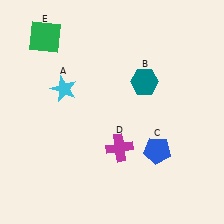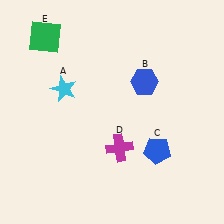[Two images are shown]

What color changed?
The hexagon (B) changed from teal in Image 1 to blue in Image 2.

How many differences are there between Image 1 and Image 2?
There is 1 difference between the two images.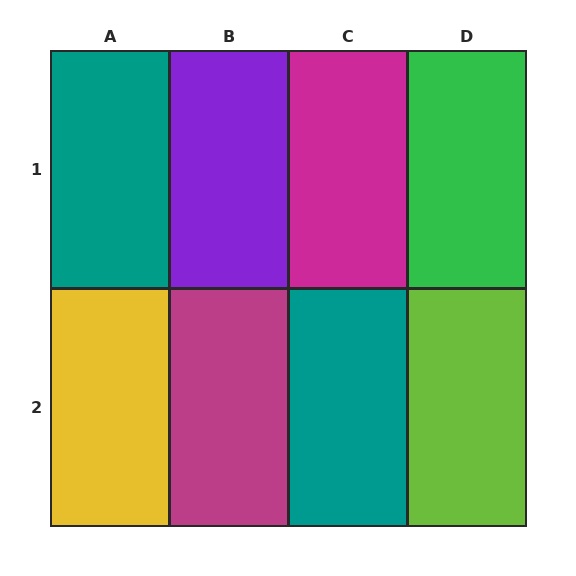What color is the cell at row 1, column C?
Magenta.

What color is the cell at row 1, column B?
Purple.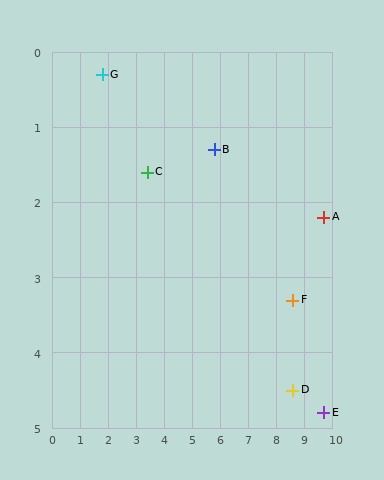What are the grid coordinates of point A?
Point A is at approximately (9.7, 2.2).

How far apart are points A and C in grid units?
Points A and C are about 6.3 grid units apart.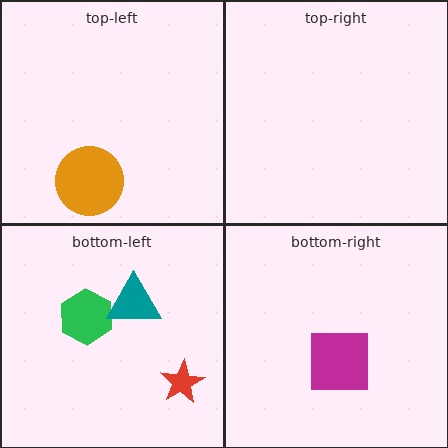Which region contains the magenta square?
The bottom-right region.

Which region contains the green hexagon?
The bottom-left region.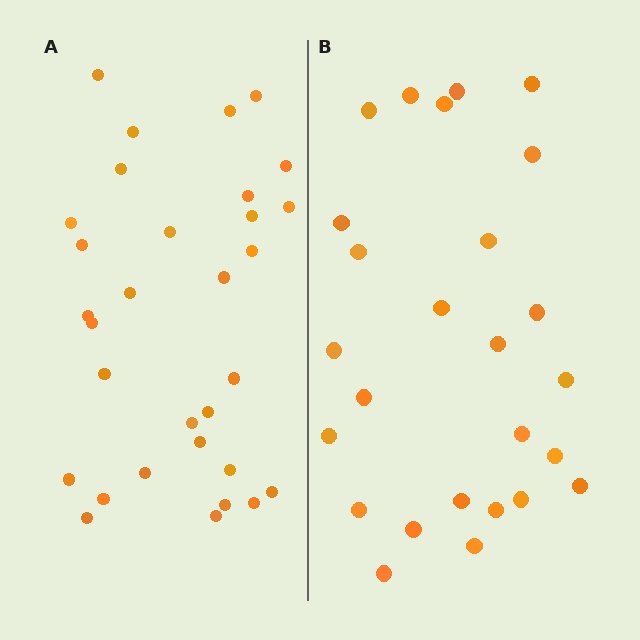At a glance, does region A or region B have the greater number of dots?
Region A (the left region) has more dots.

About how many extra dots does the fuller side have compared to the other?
Region A has about 5 more dots than region B.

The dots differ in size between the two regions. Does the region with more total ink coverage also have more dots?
No. Region B has more total ink coverage because its dots are larger, but region A actually contains more individual dots. Total area can be misleading — the number of items is what matters here.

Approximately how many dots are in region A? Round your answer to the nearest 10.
About 30 dots. (The exact count is 31, which rounds to 30.)